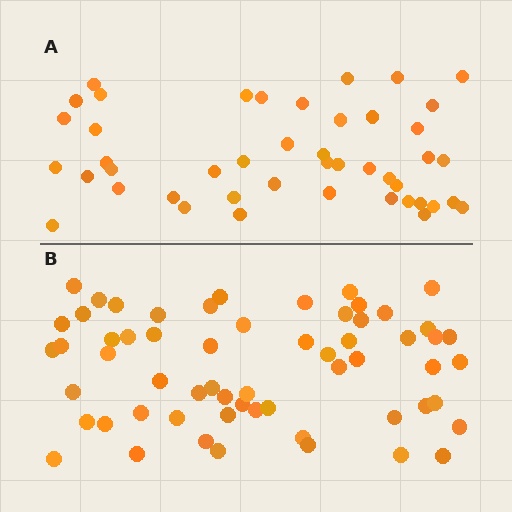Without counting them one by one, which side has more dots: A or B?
Region B (the bottom region) has more dots.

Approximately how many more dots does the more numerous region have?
Region B has approximately 15 more dots than region A.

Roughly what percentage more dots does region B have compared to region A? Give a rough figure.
About 35% more.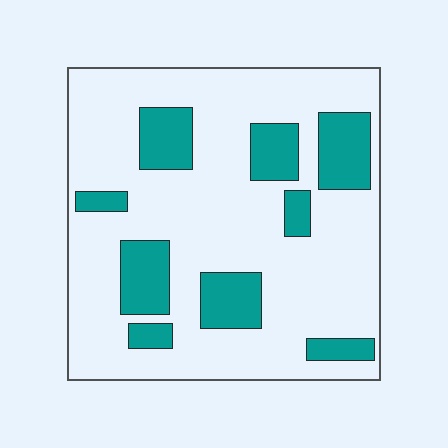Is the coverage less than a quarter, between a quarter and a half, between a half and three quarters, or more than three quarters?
Less than a quarter.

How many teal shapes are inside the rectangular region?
9.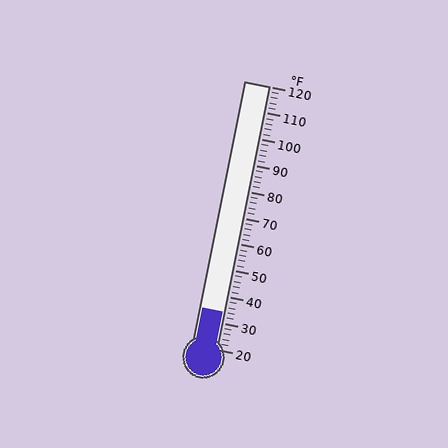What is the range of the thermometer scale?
The thermometer scale ranges from 20°F to 120°F.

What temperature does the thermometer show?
The thermometer shows approximately 34°F.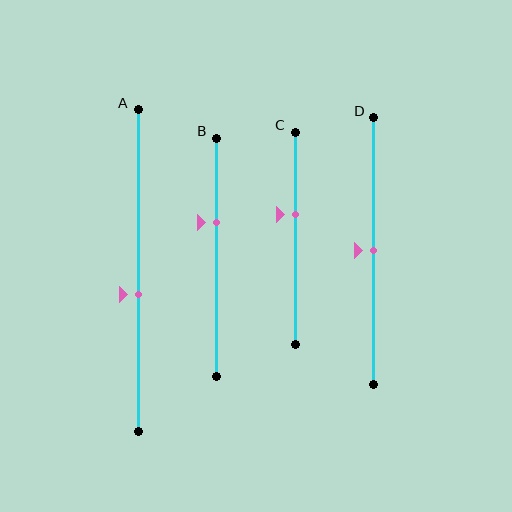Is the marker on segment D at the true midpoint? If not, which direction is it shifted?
Yes, the marker on segment D is at the true midpoint.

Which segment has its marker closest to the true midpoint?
Segment D has its marker closest to the true midpoint.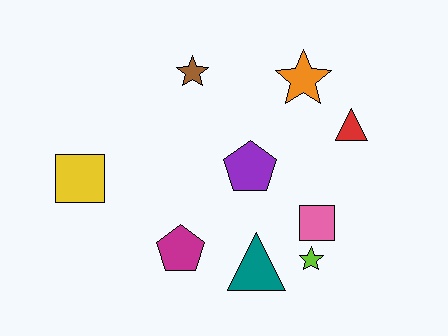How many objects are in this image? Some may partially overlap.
There are 9 objects.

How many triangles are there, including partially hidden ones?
There are 2 triangles.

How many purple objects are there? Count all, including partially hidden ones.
There is 1 purple object.